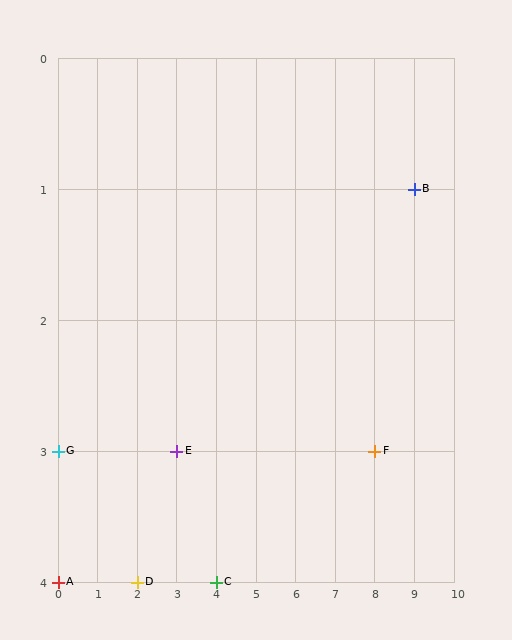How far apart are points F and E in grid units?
Points F and E are 5 columns apart.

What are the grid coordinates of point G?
Point G is at grid coordinates (0, 3).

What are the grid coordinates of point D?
Point D is at grid coordinates (2, 4).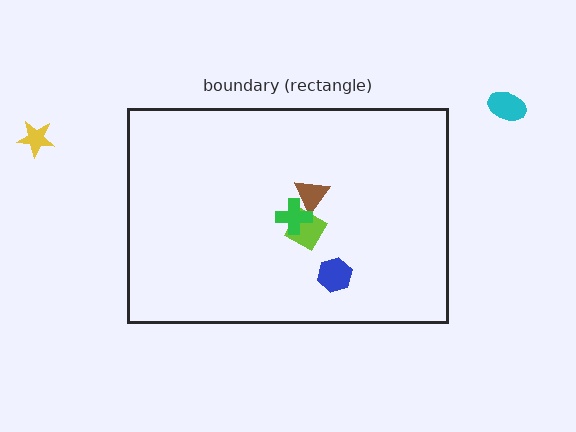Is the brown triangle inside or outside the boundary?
Inside.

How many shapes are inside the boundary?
4 inside, 2 outside.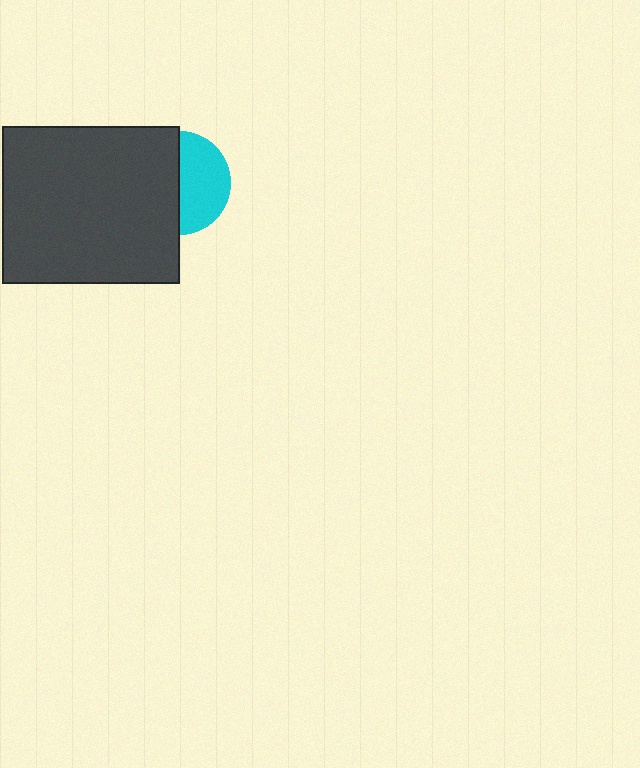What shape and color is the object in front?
The object in front is a dark gray rectangle.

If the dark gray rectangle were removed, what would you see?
You would see the complete cyan circle.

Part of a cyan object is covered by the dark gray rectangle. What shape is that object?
It is a circle.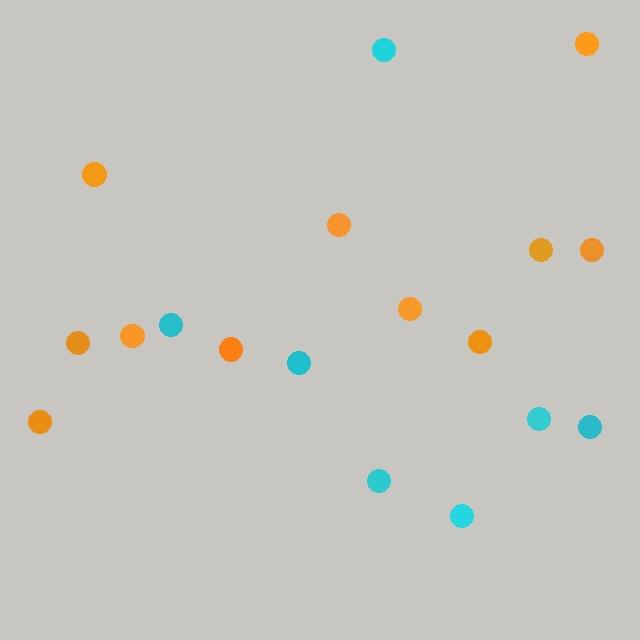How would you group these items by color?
There are 2 groups: one group of cyan circles (7) and one group of orange circles (11).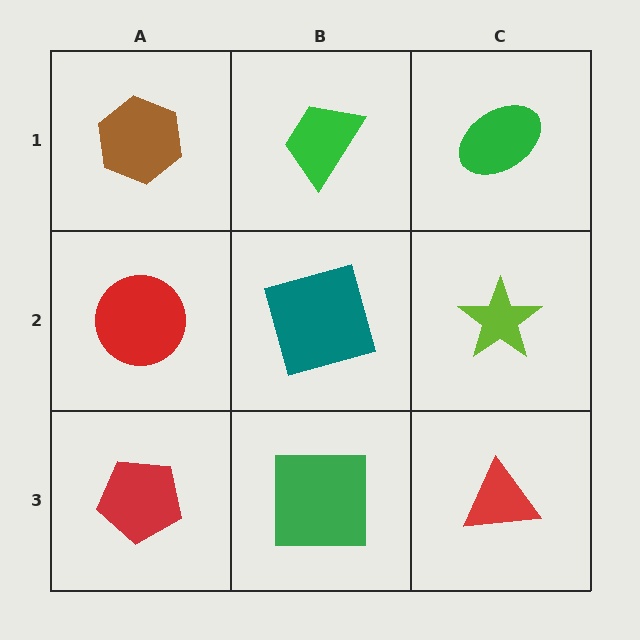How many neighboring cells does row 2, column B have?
4.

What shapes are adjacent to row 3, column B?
A teal square (row 2, column B), a red pentagon (row 3, column A), a red triangle (row 3, column C).